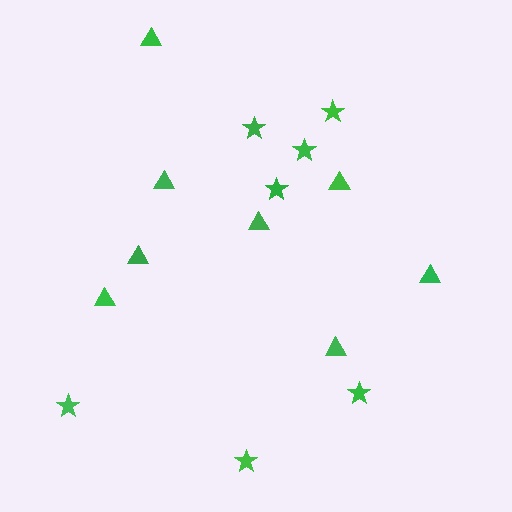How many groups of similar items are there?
There are 2 groups: one group of triangles (8) and one group of stars (7).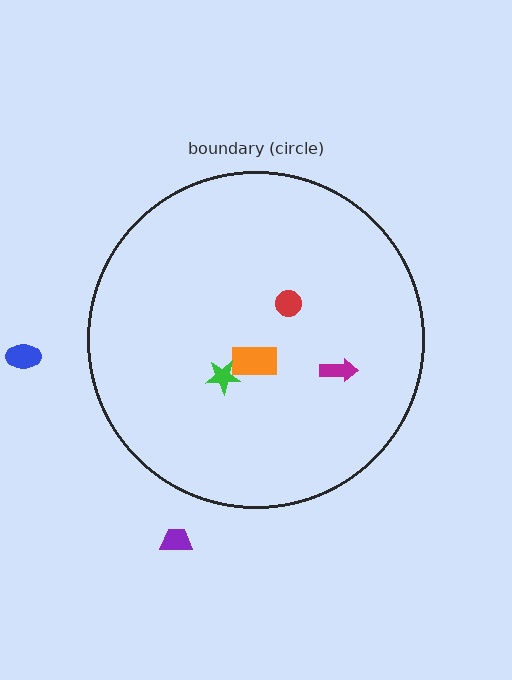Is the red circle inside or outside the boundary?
Inside.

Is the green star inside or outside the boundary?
Inside.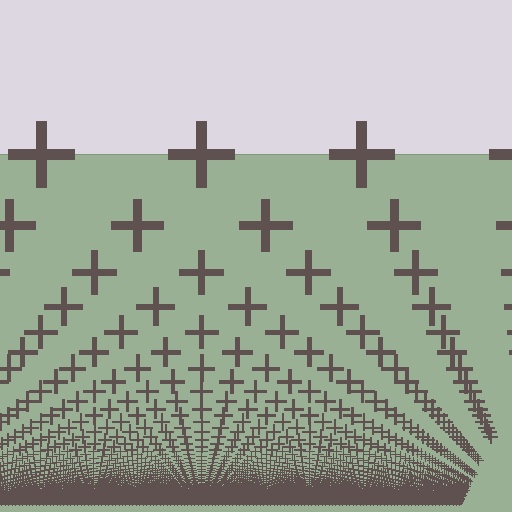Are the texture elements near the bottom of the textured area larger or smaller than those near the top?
Smaller. The gradient is inverted — elements near the bottom are smaller and denser.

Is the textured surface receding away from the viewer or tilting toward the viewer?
The surface appears to tilt toward the viewer. Texture elements get larger and sparser toward the top.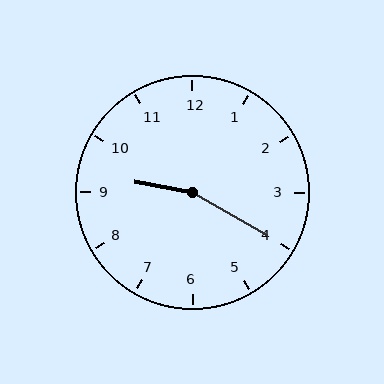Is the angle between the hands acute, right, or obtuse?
It is obtuse.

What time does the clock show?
9:20.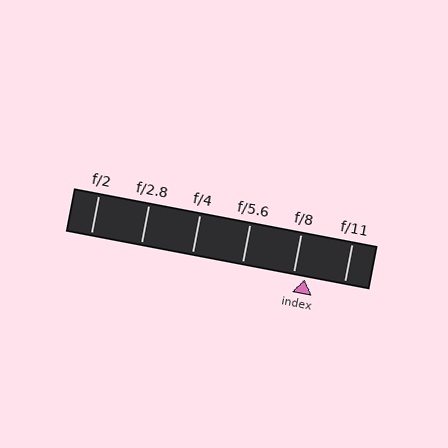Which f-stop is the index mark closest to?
The index mark is closest to f/8.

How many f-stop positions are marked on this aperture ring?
There are 6 f-stop positions marked.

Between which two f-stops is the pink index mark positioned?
The index mark is between f/8 and f/11.